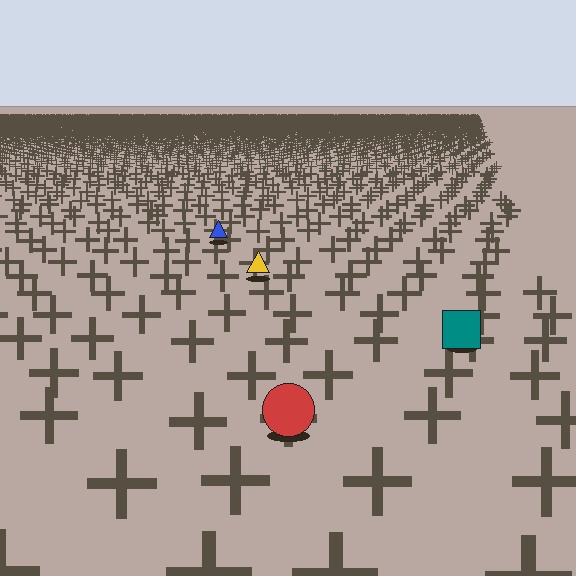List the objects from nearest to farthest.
From nearest to farthest: the red circle, the teal square, the yellow triangle, the blue triangle.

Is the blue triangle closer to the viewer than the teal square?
No. The teal square is closer — you can tell from the texture gradient: the ground texture is coarser near it.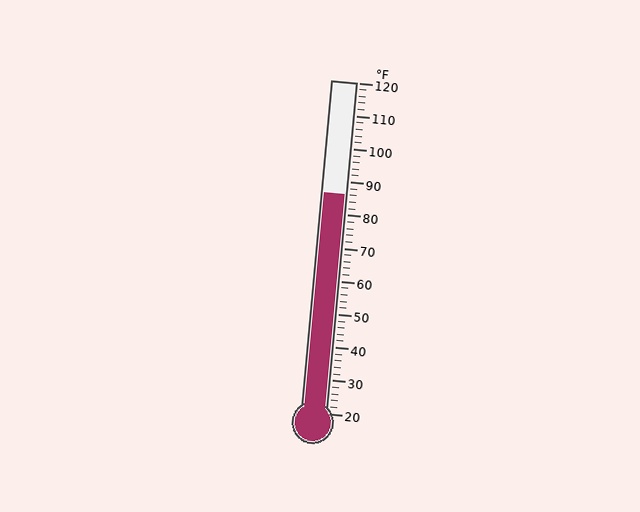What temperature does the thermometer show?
The thermometer shows approximately 86°F.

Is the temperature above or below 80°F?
The temperature is above 80°F.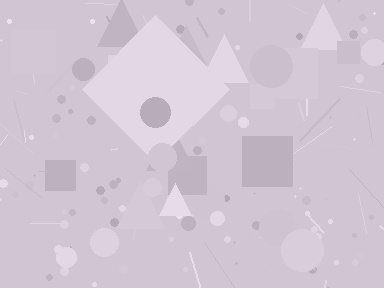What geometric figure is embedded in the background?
A diamond is embedded in the background.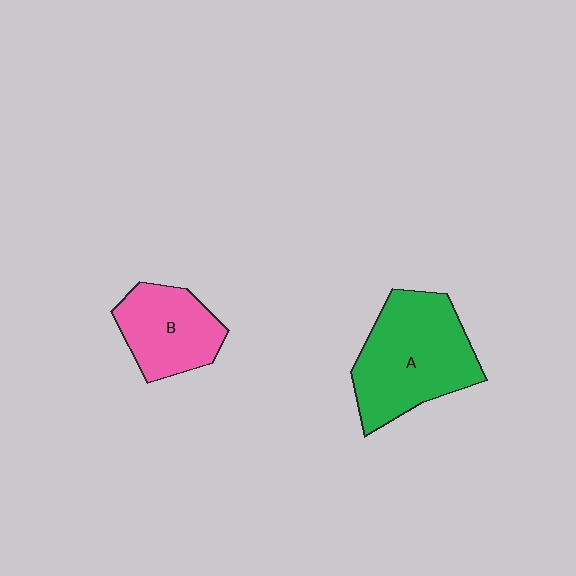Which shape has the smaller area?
Shape B (pink).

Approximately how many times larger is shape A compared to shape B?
Approximately 1.6 times.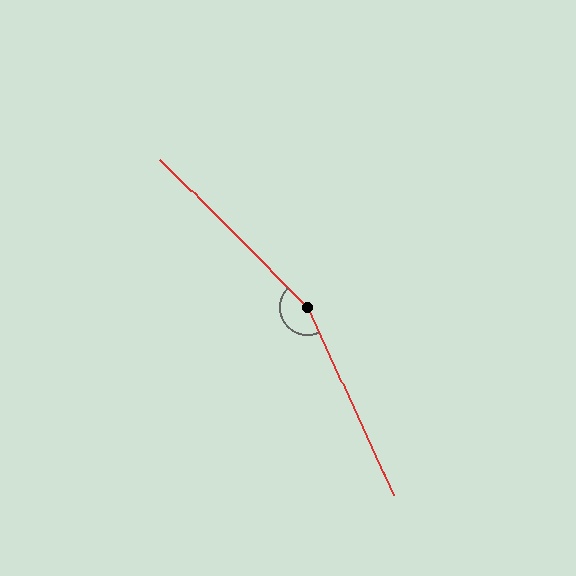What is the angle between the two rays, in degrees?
Approximately 160 degrees.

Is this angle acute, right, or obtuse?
It is obtuse.